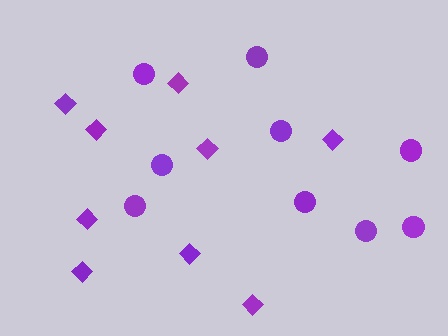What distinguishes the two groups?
There are 2 groups: one group of diamonds (9) and one group of circles (9).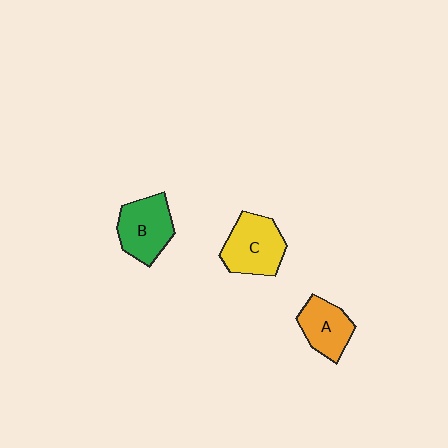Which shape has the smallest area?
Shape A (orange).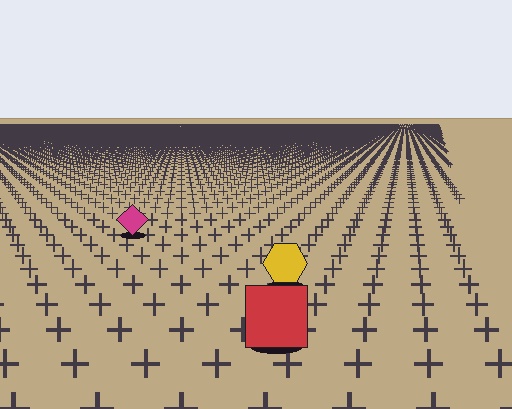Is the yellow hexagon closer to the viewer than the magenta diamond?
Yes. The yellow hexagon is closer — you can tell from the texture gradient: the ground texture is coarser near it.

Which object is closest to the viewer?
The red square is closest. The texture marks near it are larger and more spread out.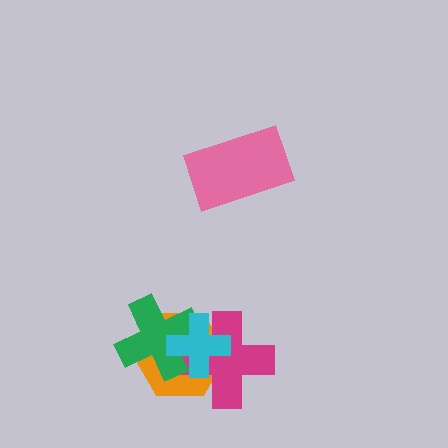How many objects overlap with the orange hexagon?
3 objects overlap with the orange hexagon.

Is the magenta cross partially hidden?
Yes, it is partially covered by another shape.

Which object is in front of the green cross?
The cyan cross is in front of the green cross.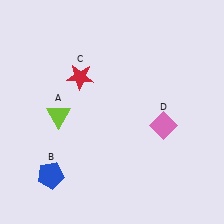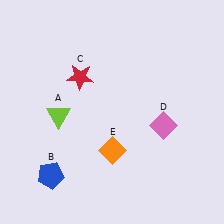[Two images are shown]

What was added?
An orange diamond (E) was added in Image 2.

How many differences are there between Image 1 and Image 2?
There is 1 difference between the two images.